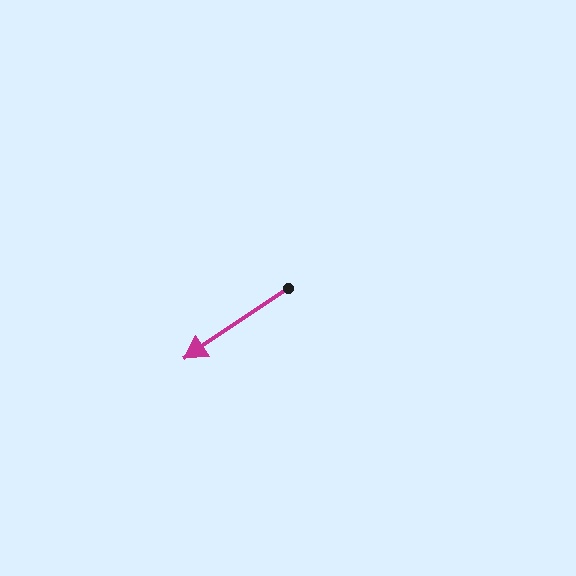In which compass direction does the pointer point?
Southwest.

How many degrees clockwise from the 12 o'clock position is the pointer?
Approximately 236 degrees.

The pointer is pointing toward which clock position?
Roughly 8 o'clock.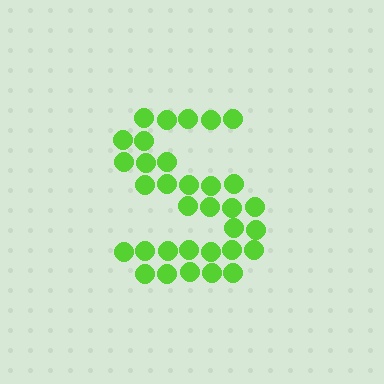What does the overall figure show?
The overall figure shows the letter S.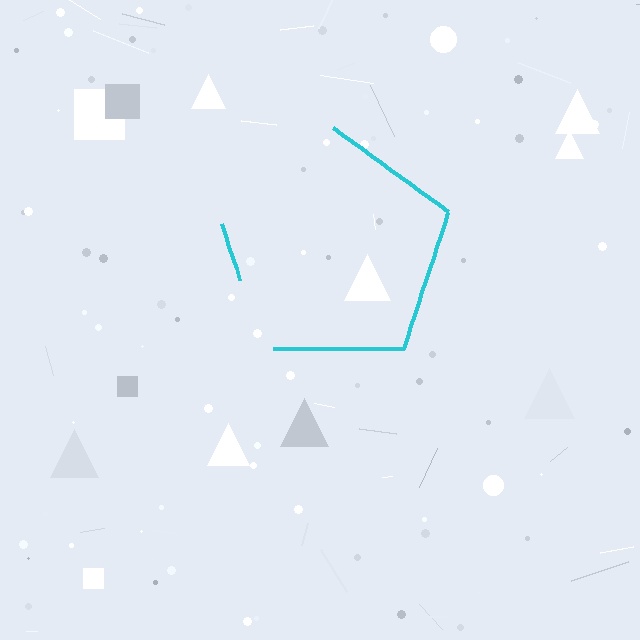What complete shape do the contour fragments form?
The contour fragments form a pentagon.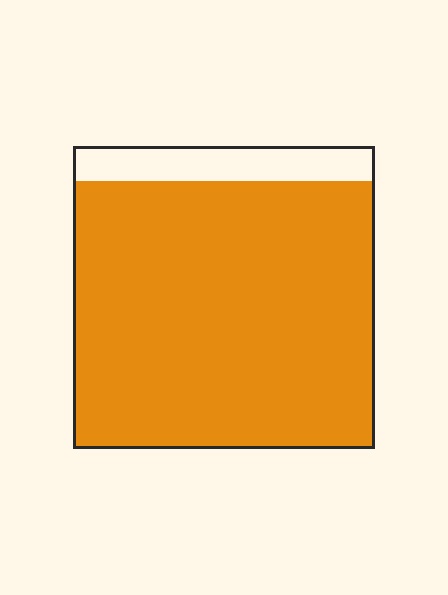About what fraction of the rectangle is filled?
About seven eighths (7/8).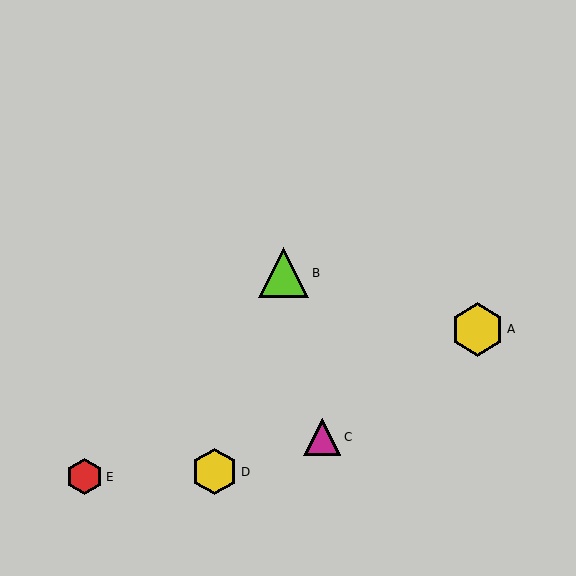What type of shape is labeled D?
Shape D is a yellow hexagon.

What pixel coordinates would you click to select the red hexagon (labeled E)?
Click at (85, 477) to select the red hexagon E.